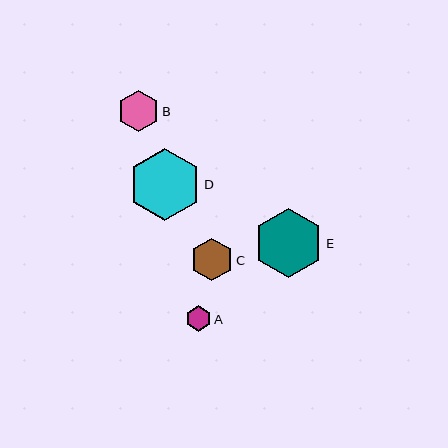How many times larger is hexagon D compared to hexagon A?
Hexagon D is approximately 2.8 times the size of hexagon A.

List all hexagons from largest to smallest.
From largest to smallest: D, E, C, B, A.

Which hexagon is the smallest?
Hexagon A is the smallest with a size of approximately 26 pixels.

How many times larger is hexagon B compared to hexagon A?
Hexagon B is approximately 1.6 times the size of hexagon A.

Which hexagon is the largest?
Hexagon D is the largest with a size of approximately 72 pixels.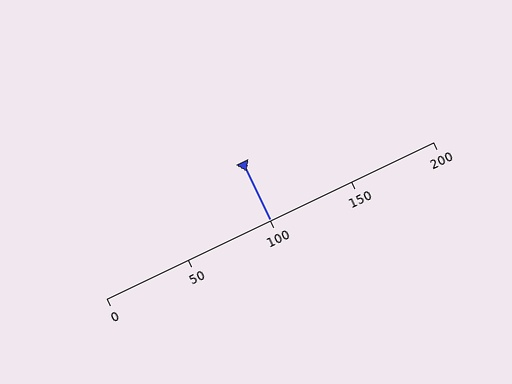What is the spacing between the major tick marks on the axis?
The major ticks are spaced 50 apart.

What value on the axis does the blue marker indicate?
The marker indicates approximately 100.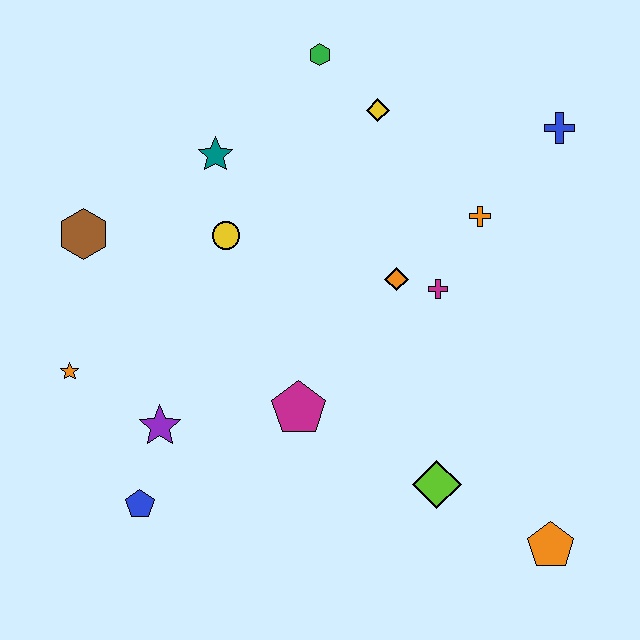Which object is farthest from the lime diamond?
The green hexagon is farthest from the lime diamond.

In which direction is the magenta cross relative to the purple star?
The magenta cross is to the right of the purple star.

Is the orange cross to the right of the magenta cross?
Yes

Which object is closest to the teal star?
The yellow circle is closest to the teal star.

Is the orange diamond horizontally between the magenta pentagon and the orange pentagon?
Yes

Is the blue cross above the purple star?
Yes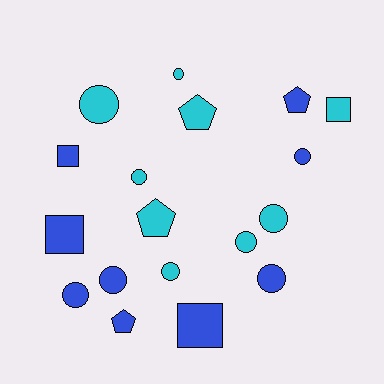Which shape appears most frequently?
Circle, with 10 objects.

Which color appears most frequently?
Cyan, with 9 objects.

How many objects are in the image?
There are 18 objects.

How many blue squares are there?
There are 3 blue squares.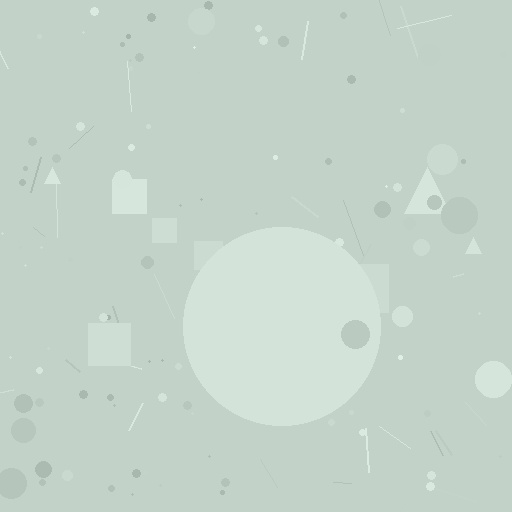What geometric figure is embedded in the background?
A circle is embedded in the background.